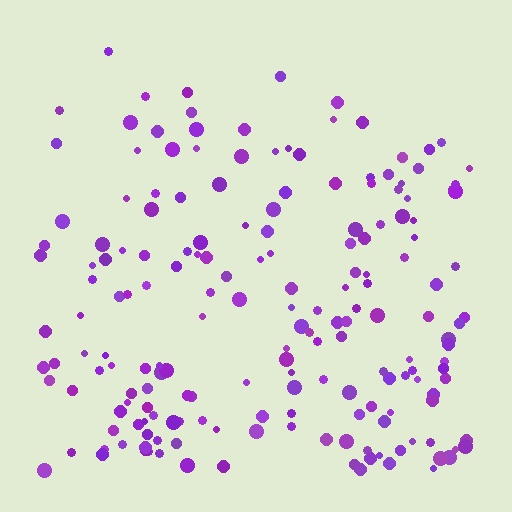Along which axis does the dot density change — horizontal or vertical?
Vertical.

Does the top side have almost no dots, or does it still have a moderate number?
Still a moderate number, just noticeably fewer than the bottom.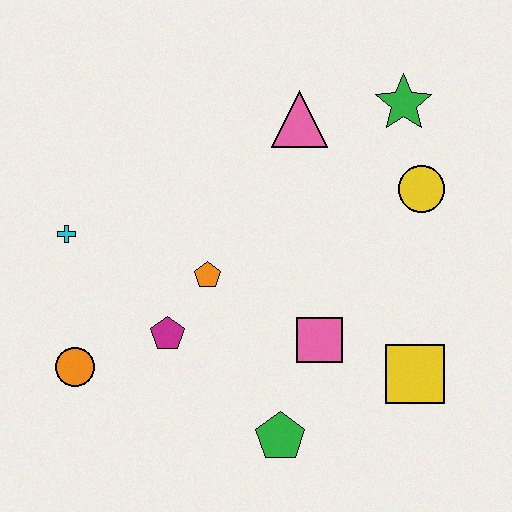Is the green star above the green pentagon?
Yes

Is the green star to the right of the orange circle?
Yes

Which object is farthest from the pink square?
The cyan cross is farthest from the pink square.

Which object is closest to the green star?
The yellow circle is closest to the green star.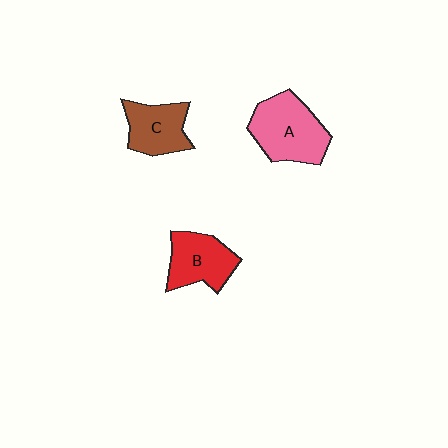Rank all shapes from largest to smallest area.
From largest to smallest: A (pink), B (red), C (brown).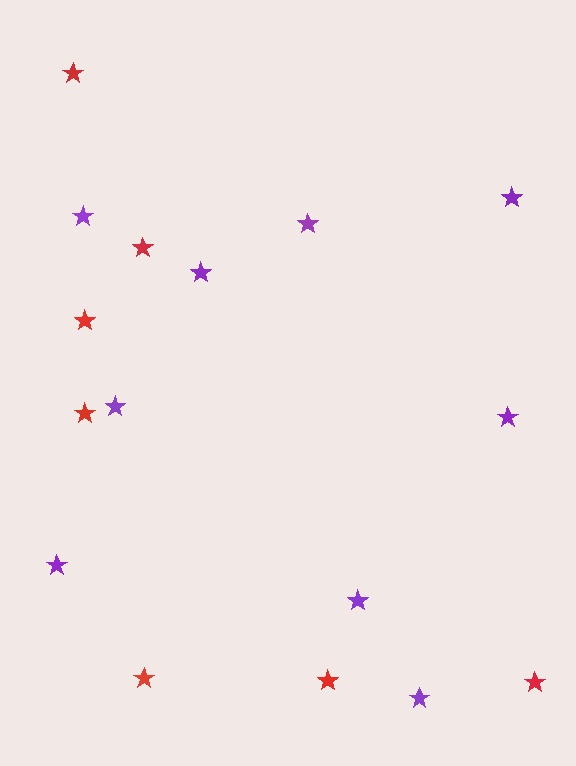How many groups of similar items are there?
There are 2 groups: one group of red stars (7) and one group of purple stars (9).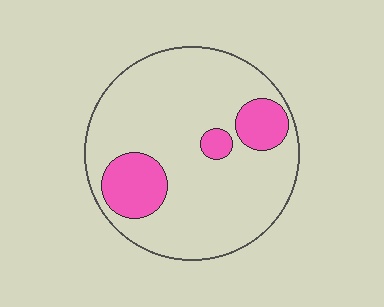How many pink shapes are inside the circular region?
3.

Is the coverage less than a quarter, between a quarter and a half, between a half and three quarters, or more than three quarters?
Less than a quarter.